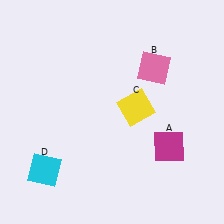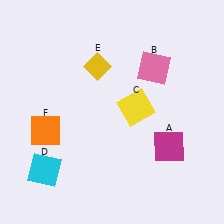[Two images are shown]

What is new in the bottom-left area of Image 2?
An orange square (F) was added in the bottom-left area of Image 2.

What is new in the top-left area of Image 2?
A yellow diamond (E) was added in the top-left area of Image 2.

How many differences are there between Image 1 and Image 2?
There are 2 differences between the two images.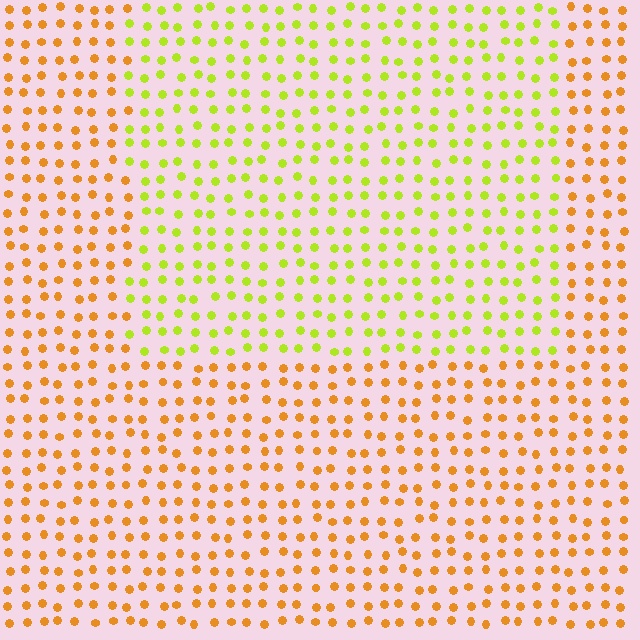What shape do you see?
I see a rectangle.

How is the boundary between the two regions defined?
The boundary is defined purely by a slight shift in hue (about 45 degrees). Spacing, size, and orientation are identical on both sides.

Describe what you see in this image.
The image is filled with small orange elements in a uniform arrangement. A rectangle-shaped region is visible where the elements are tinted to a slightly different hue, forming a subtle color boundary.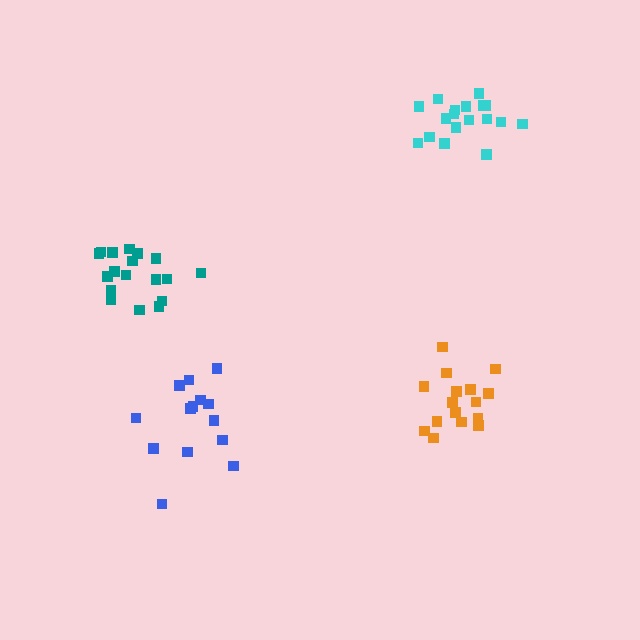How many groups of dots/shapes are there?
There are 4 groups.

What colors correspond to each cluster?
The clusters are colored: teal, orange, cyan, blue.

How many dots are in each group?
Group 1: 18 dots, Group 2: 16 dots, Group 3: 18 dots, Group 4: 14 dots (66 total).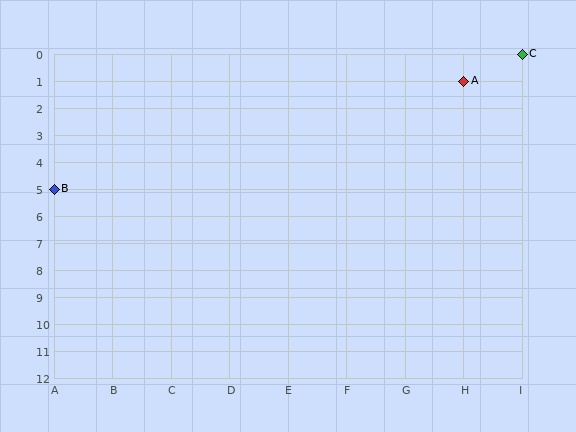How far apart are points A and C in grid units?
Points A and C are 1 column and 1 row apart (about 1.4 grid units diagonally).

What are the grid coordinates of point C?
Point C is at grid coordinates (I, 0).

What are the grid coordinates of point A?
Point A is at grid coordinates (H, 1).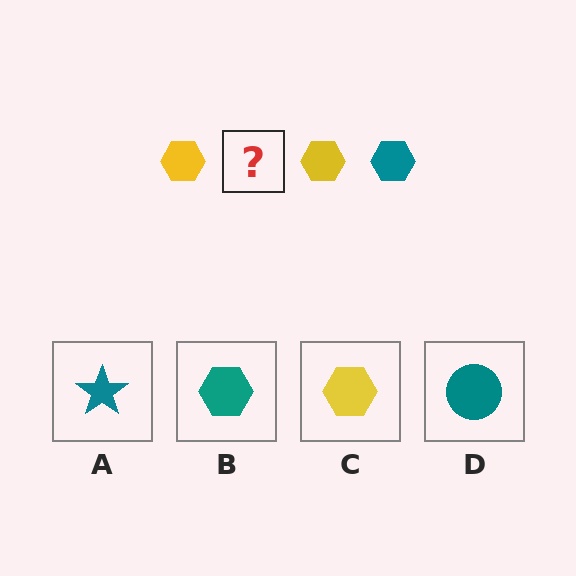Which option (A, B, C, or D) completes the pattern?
B.